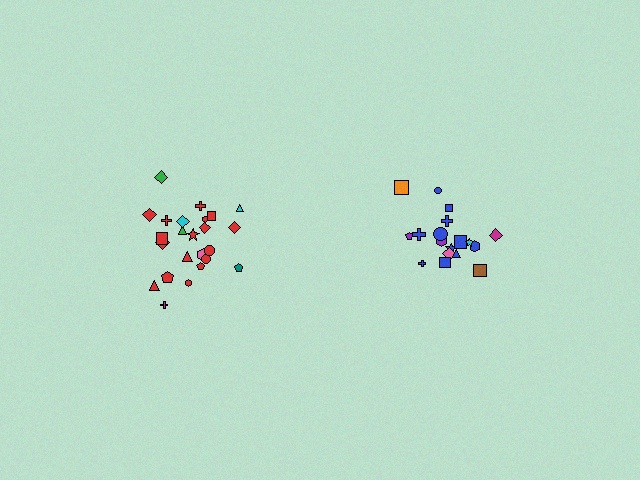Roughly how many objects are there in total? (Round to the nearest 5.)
Roughly 45 objects in total.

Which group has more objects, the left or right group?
The left group.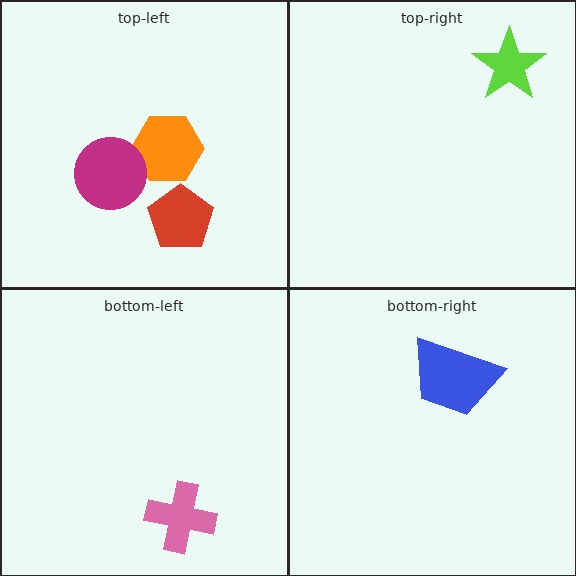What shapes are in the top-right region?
The lime star.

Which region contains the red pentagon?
The top-left region.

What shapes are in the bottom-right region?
The blue trapezoid.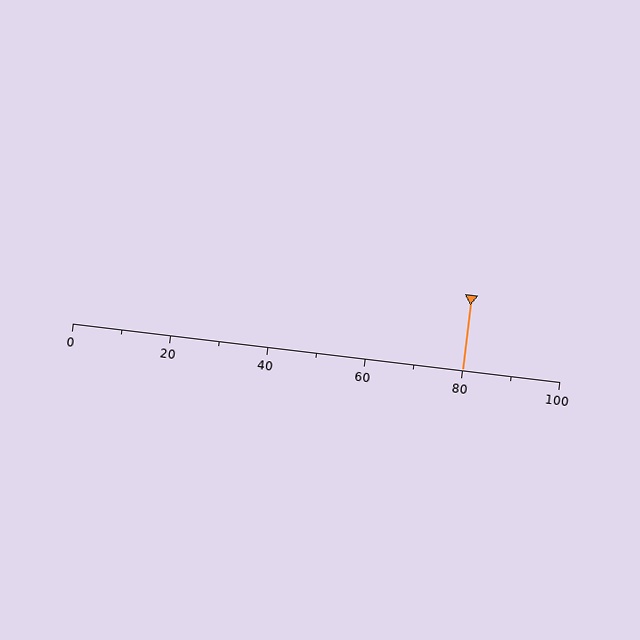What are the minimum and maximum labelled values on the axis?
The axis runs from 0 to 100.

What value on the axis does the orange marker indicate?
The marker indicates approximately 80.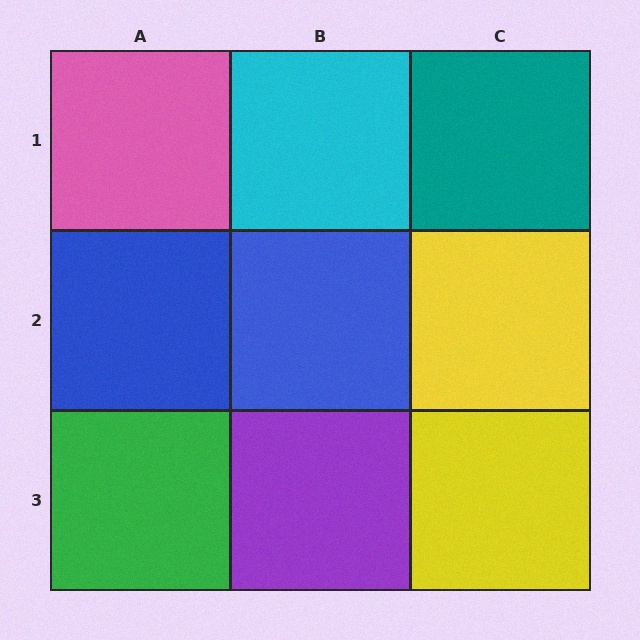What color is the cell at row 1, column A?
Pink.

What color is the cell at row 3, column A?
Green.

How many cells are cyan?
1 cell is cyan.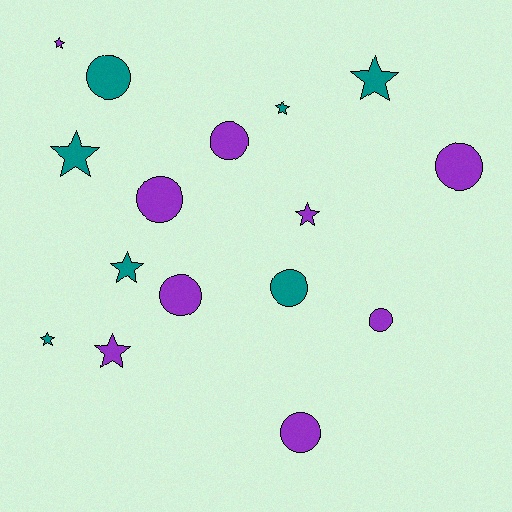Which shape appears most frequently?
Star, with 8 objects.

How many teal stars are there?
There are 5 teal stars.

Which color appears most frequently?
Purple, with 9 objects.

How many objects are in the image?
There are 16 objects.